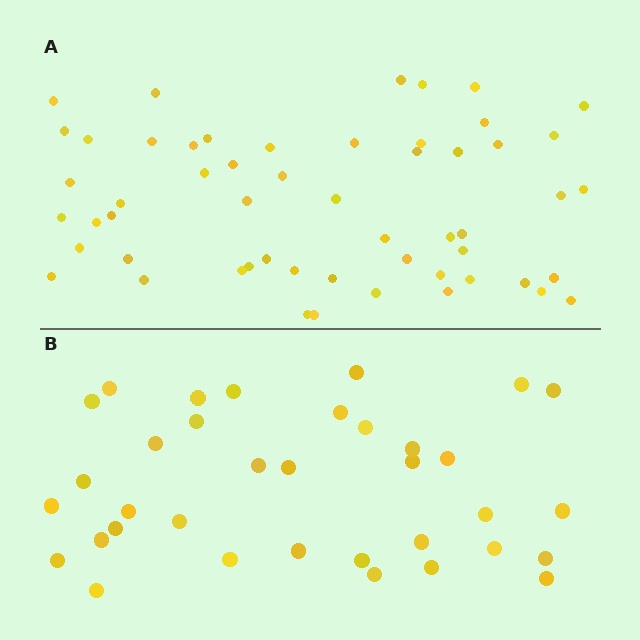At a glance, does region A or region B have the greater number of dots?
Region A (the top region) has more dots.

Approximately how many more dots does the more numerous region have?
Region A has approximately 20 more dots than region B.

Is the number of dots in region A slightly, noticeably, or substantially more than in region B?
Region A has substantially more. The ratio is roughly 1.6 to 1.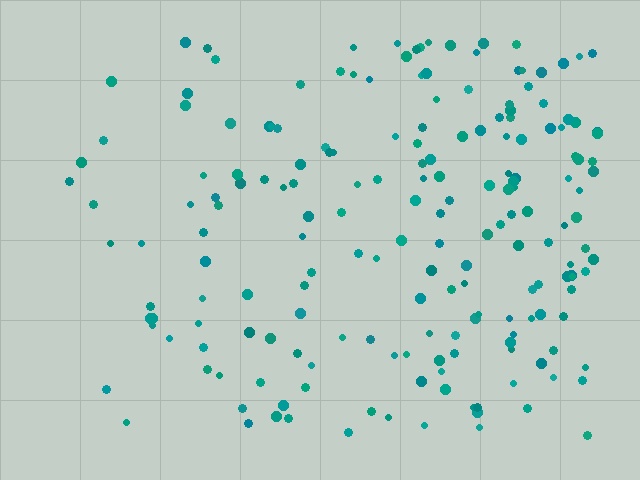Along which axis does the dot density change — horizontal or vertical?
Horizontal.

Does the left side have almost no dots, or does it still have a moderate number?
Still a moderate number, just noticeably fewer than the right.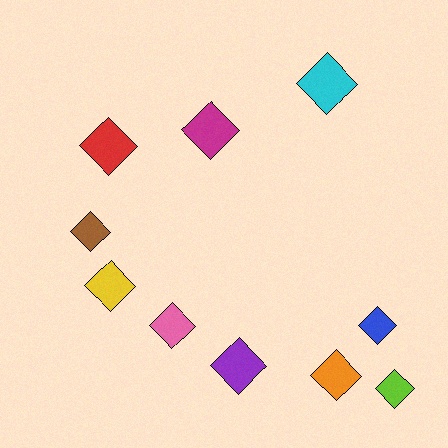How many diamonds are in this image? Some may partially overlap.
There are 10 diamonds.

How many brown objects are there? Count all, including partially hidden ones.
There is 1 brown object.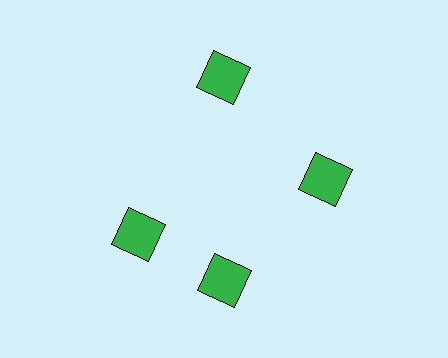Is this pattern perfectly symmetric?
No. The 4 green squares are arranged in a ring, but one element near the 9 o'clock position is rotated out of alignment along the ring, breaking the 4-fold rotational symmetry.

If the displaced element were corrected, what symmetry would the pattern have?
It would have 4-fold rotational symmetry — the pattern would map onto itself every 90 degrees.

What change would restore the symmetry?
The symmetry would be restored by rotating it back into even spacing with its neighbors so that all 4 squares sit at equal angles and equal distance from the center.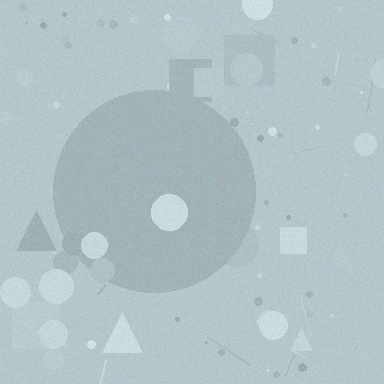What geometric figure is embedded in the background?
A circle is embedded in the background.